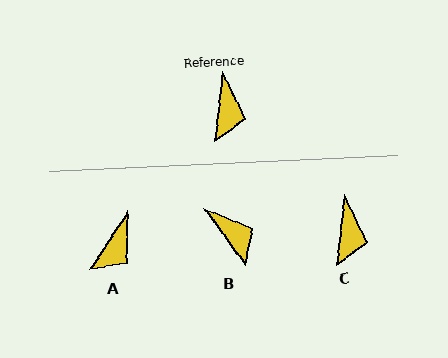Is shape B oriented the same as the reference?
No, it is off by about 43 degrees.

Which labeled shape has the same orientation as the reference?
C.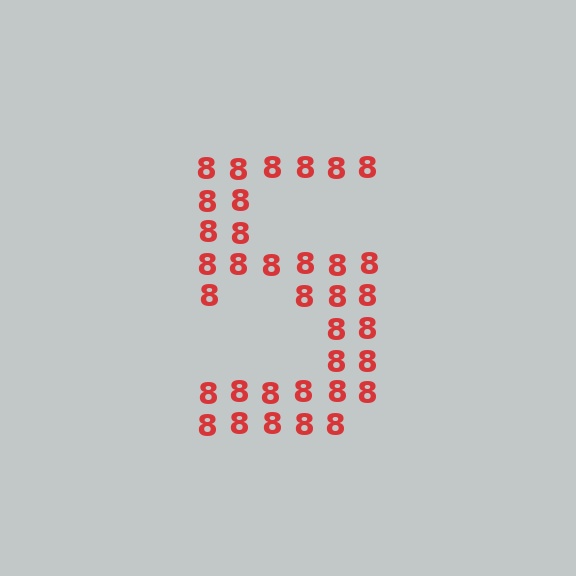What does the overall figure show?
The overall figure shows the digit 5.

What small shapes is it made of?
It is made of small digit 8's.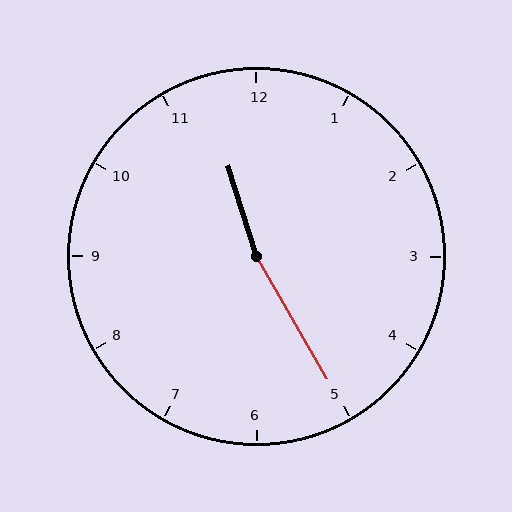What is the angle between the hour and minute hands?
Approximately 168 degrees.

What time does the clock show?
11:25.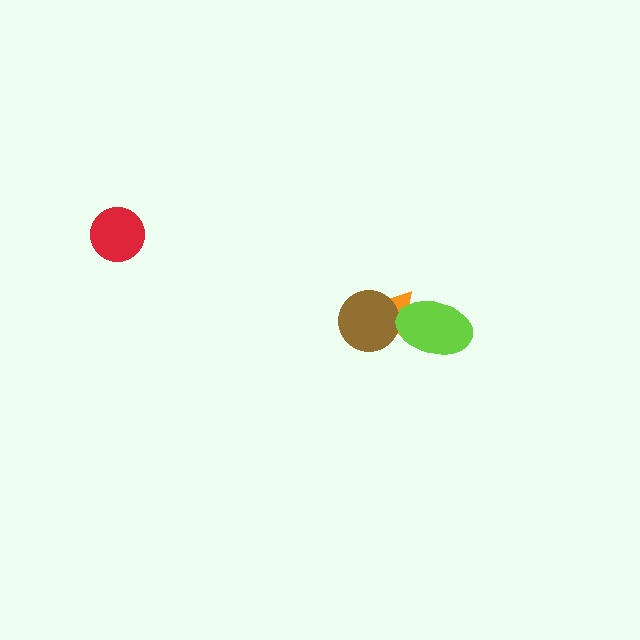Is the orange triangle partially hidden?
Yes, it is partially covered by another shape.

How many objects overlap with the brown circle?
1 object overlaps with the brown circle.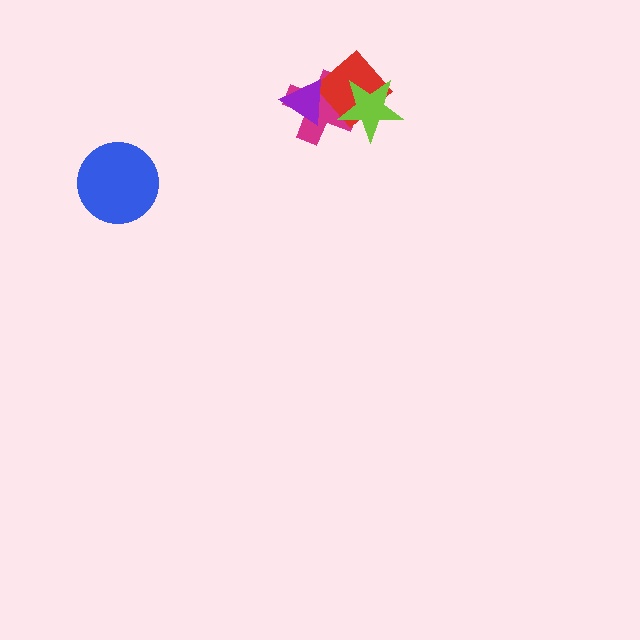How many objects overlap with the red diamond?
3 objects overlap with the red diamond.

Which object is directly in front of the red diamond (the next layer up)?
The lime star is directly in front of the red diamond.